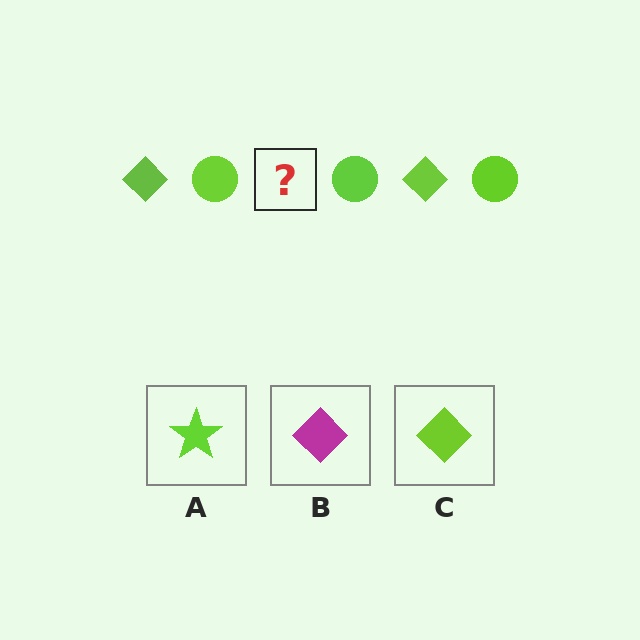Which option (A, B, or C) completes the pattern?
C.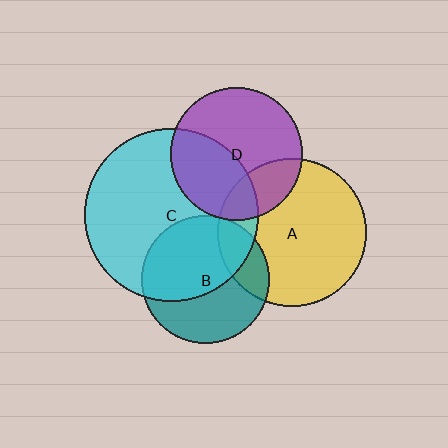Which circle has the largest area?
Circle C (cyan).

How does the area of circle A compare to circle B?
Approximately 1.4 times.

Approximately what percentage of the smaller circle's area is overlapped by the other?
Approximately 20%.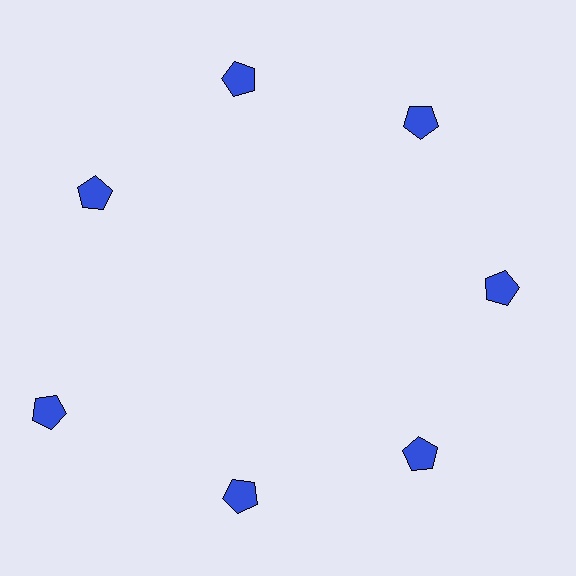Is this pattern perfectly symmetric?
No. The 7 blue pentagons are arranged in a ring, but one element near the 8 o'clock position is pushed outward from the center, breaking the 7-fold rotational symmetry.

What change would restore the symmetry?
The symmetry would be restored by moving it inward, back onto the ring so that all 7 pentagons sit at equal angles and equal distance from the center.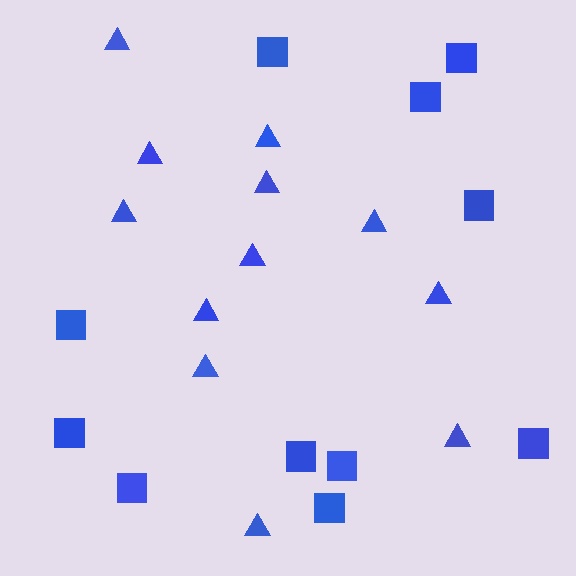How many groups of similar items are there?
There are 2 groups: one group of triangles (12) and one group of squares (11).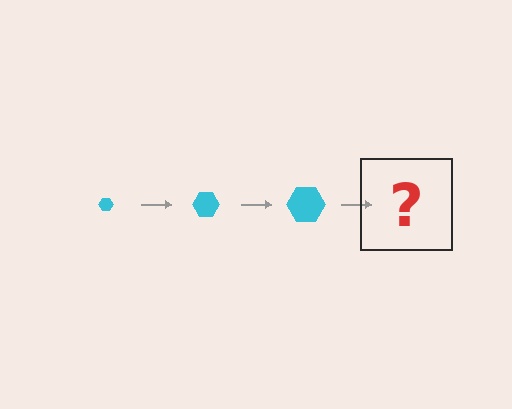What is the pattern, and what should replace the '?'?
The pattern is that the hexagon gets progressively larger each step. The '?' should be a cyan hexagon, larger than the previous one.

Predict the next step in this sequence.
The next step is a cyan hexagon, larger than the previous one.